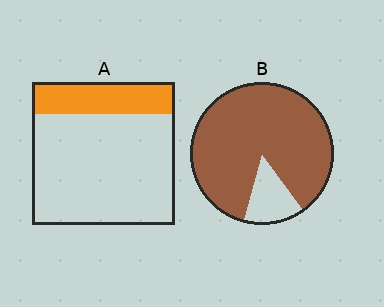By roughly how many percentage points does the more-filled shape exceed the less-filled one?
By roughly 65 percentage points (B over A).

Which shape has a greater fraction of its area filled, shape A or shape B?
Shape B.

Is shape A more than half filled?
No.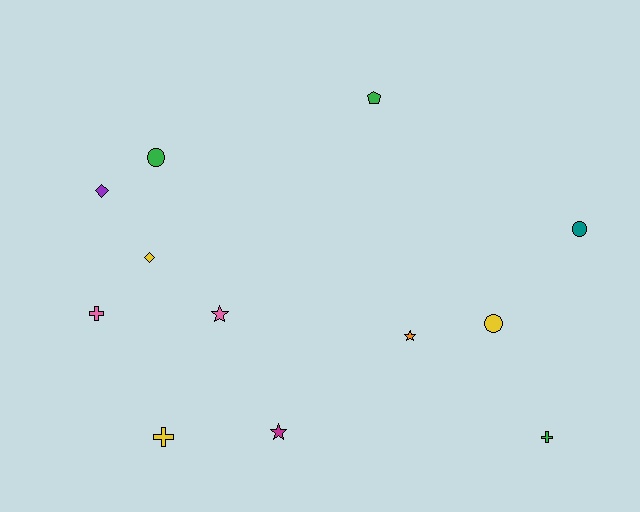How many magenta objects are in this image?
There is 1 magenta object.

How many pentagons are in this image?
There is 1 pentagon.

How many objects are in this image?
There are 12 objects.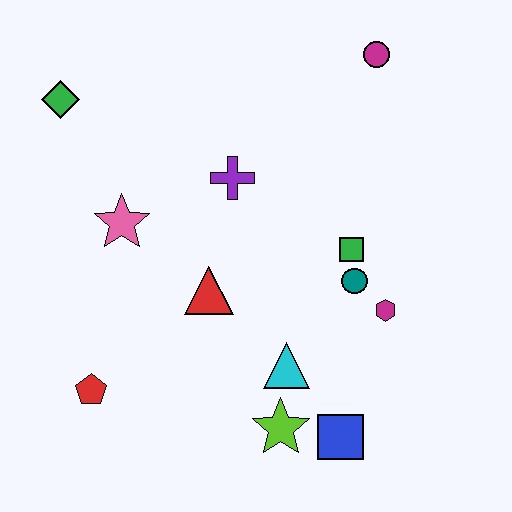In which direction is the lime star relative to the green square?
The lime star is below the green square.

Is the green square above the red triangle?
Yes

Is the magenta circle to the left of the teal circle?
No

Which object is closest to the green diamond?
The pink star is closest to the green diamond.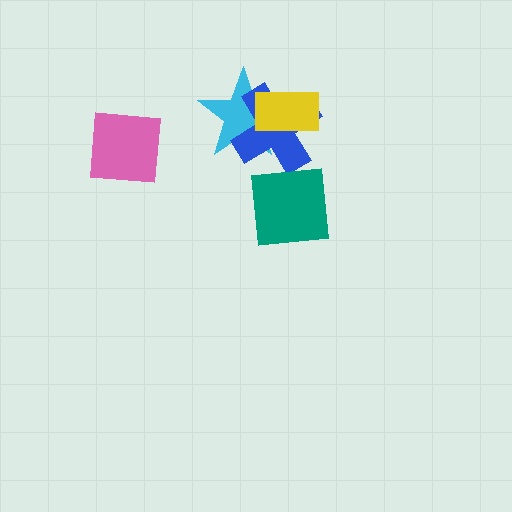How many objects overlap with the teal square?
1 object overlaps with the teal square.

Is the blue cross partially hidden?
Yes, it is partially covered by another shape.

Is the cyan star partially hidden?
Yes, it is partially covered by another shape.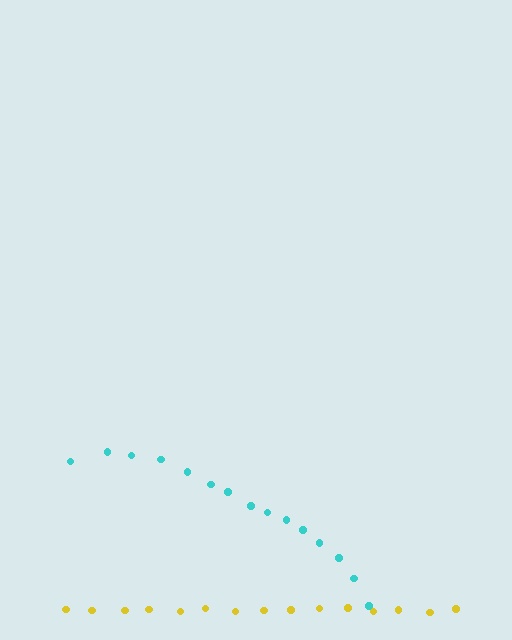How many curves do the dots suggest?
There are 2 distinct paths.